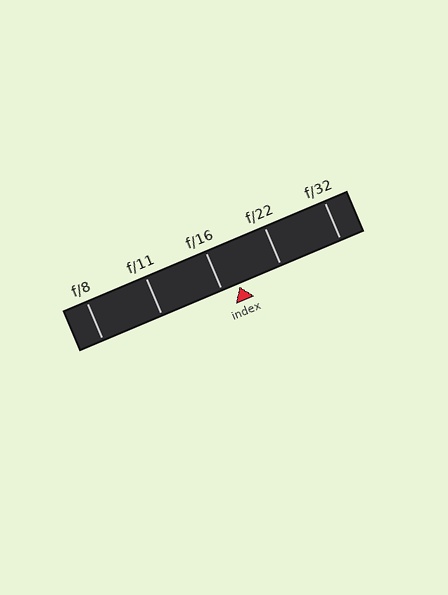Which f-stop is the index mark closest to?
The index mark is closest to f/16.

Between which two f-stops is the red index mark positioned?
The index mark is between f/16 and f/22.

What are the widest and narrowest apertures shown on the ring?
The widest aperture shown is f/8 and the narrowest is f/32.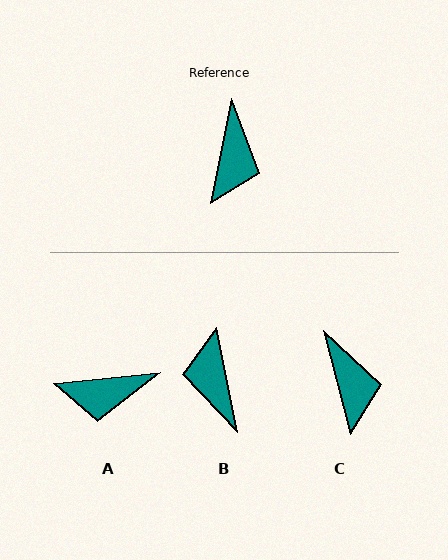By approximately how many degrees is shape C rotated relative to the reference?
Approximately 26 degrees counter-clockwise.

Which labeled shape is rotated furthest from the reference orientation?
B, about 157 degrees away.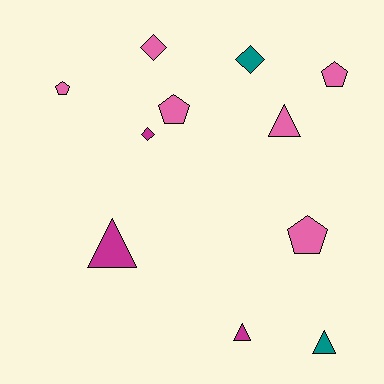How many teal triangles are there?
There is 1 teal triangle.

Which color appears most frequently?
Pink, with 6 objects.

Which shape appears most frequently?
Pentagon, with 4 objects.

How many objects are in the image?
There are 11 objects.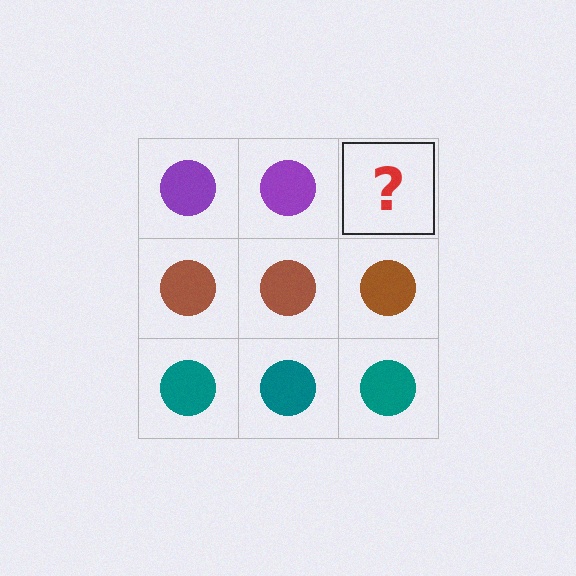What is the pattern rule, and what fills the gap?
The rule is that each row has a consistent color. The gap should be filled with a purple circle.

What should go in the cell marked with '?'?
The missing cell should contain a purple circle.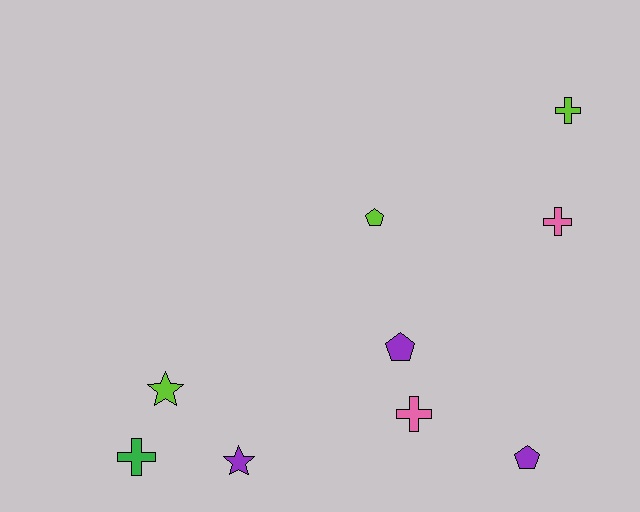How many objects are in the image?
There are 9 objects.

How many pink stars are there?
There are no pink stars.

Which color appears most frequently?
Purple, with 3 objects.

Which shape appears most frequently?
Cross, with 4 objects.